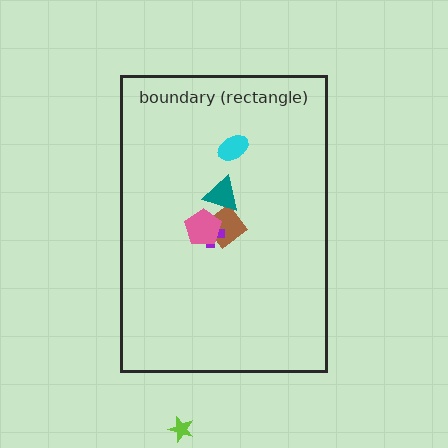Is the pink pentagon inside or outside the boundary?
Inside.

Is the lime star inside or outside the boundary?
Outside.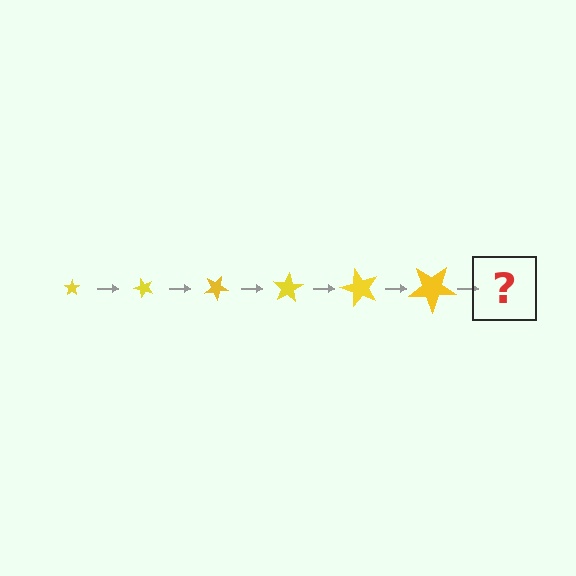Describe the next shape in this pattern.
It should be a star, larger than the previous one and rotated 300 degrees from the start.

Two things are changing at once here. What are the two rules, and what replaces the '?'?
The two rules are that the star grows larger each step and it rotates 50 degrees each step. The '?' should be a star, larger than the previous one and rotated 300 degrees from the start.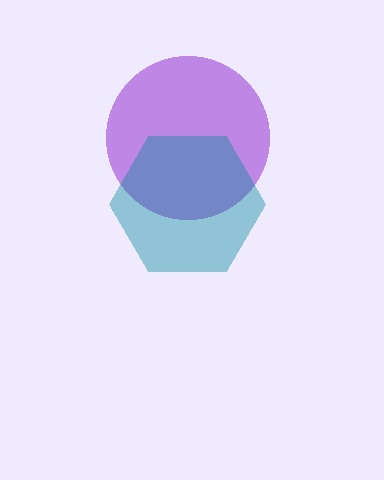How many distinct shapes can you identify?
There are 2 distinct shapes: a purple circle, a teal hexagon.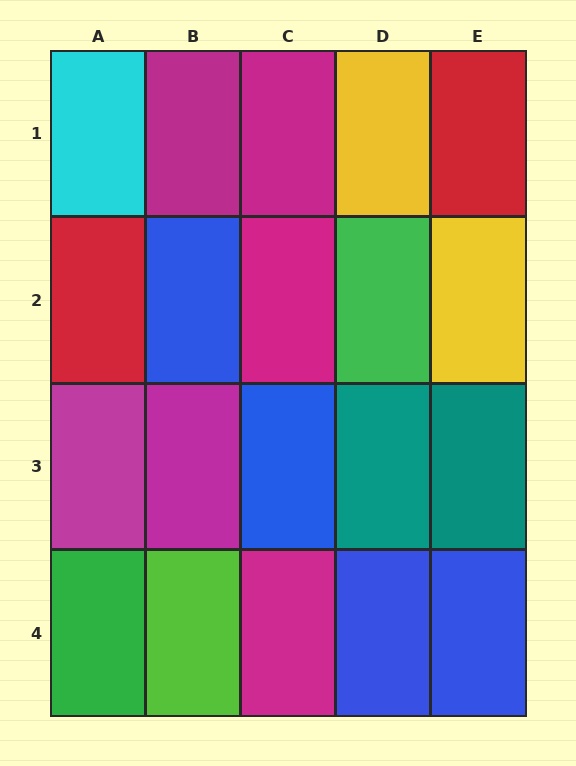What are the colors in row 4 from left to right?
Green, lime, magenta, blue, blue.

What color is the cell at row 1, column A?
Cyan.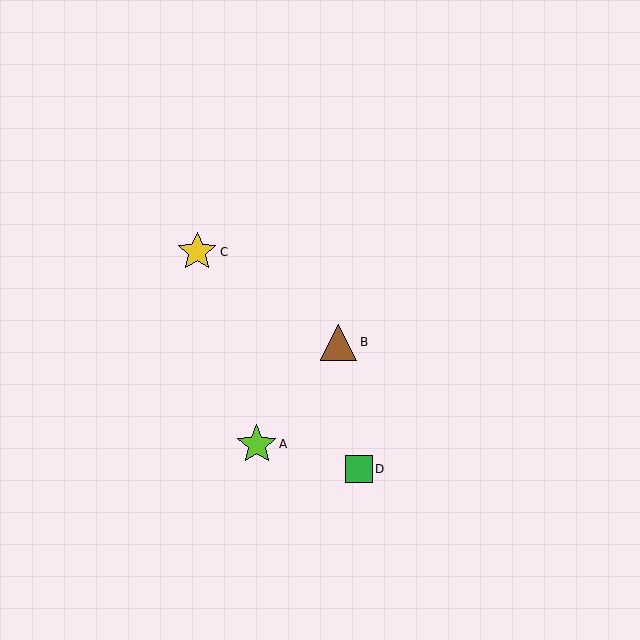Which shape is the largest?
The lime star (labeled A) is the largest.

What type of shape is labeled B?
Shape B is a brown triangle.